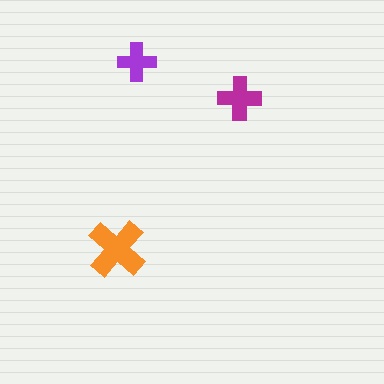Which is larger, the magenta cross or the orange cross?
The orange one.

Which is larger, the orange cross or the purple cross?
The orange one.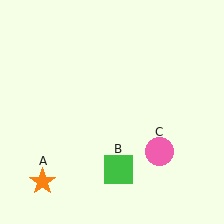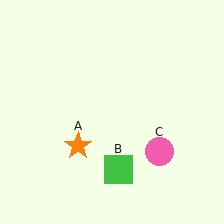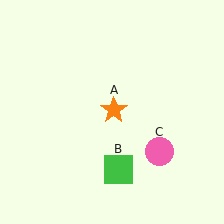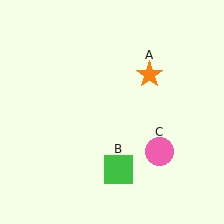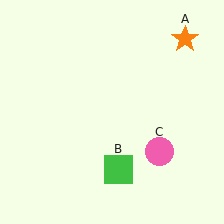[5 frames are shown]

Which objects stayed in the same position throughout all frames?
Green square (object B) and pink circle (object C) remained stationary.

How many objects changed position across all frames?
1 object changed position: orange star (object A).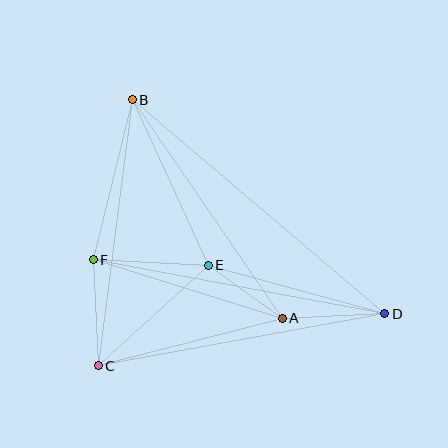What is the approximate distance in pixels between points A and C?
The distance between A and C is approximately 190 pixels.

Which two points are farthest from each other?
Points B and D are farthest from each other.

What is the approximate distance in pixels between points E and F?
The distance between E and F is approximately 115 pixels.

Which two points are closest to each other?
Points A and E are closest to each other.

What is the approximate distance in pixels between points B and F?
The distance between B and F is approximately 165 pixels.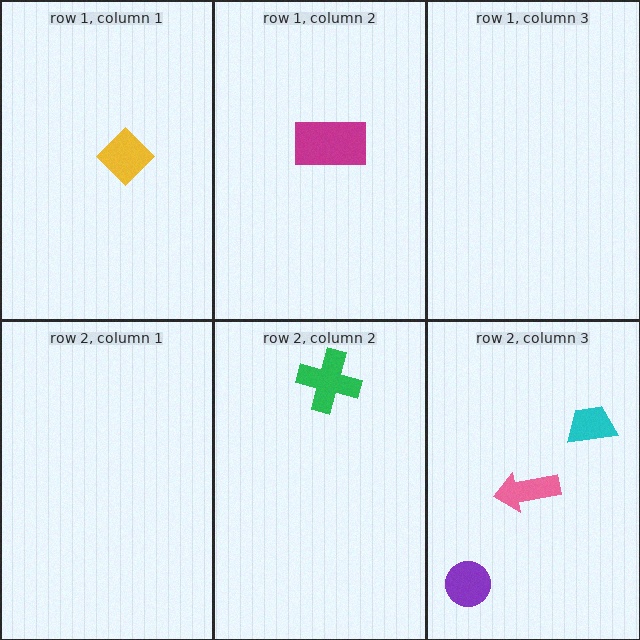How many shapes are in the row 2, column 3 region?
3.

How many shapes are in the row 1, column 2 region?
1.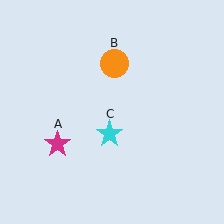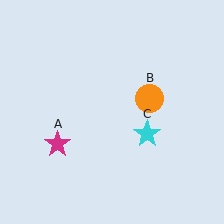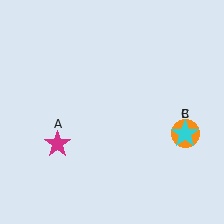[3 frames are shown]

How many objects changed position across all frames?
2 objects changed position: orange circle (object B), cyan star (object C).